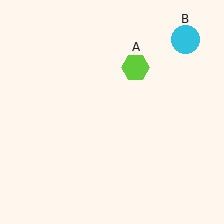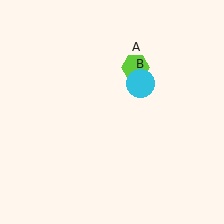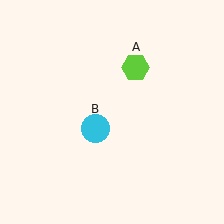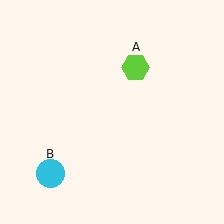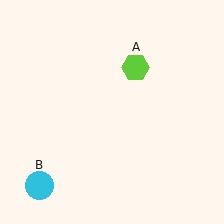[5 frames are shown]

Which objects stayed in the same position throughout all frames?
Lime hexagon (object A) remained stationary.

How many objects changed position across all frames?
1 object changed position: cyan circle (object B).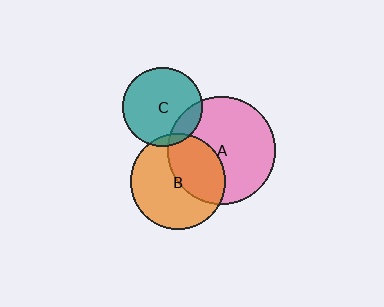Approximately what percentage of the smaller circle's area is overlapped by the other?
Approximately 5%.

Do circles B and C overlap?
Yes.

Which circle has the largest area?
Circle A (pink).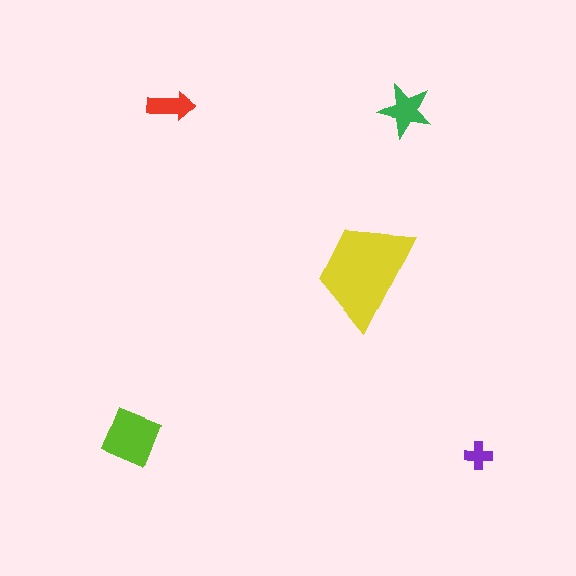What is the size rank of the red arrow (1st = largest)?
4th.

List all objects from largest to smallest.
The yellow trapezoid, the lime diamond, the green star, the red arrow, the purple cross.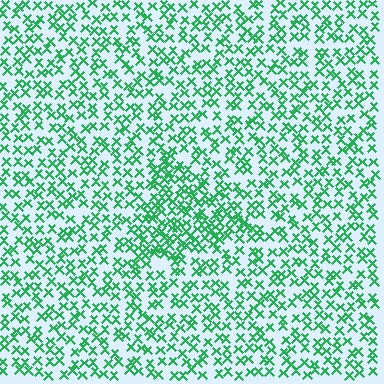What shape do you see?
I see a triangle.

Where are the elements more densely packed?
The elements are more densely packed inside the triangle boundary.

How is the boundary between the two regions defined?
The boundary is defined by a change in element density (approximately 1.8x ratio). All elements are the same color, size, and shape.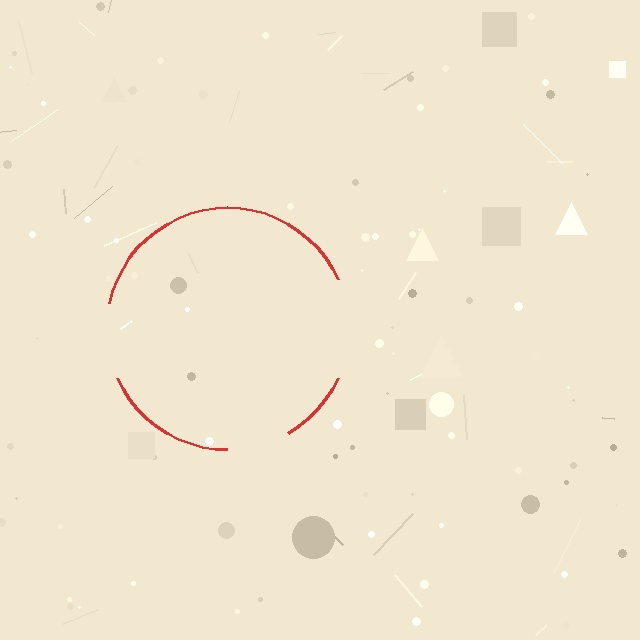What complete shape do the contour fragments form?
The contour fragments form a circle.